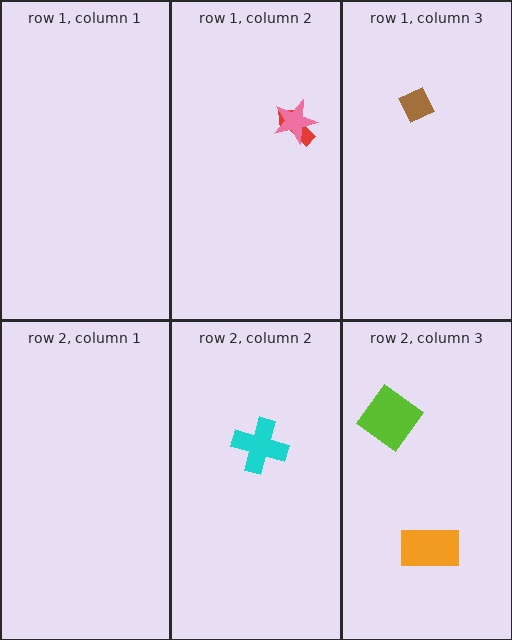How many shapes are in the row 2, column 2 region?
1.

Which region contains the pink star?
The row 1, column 2 region.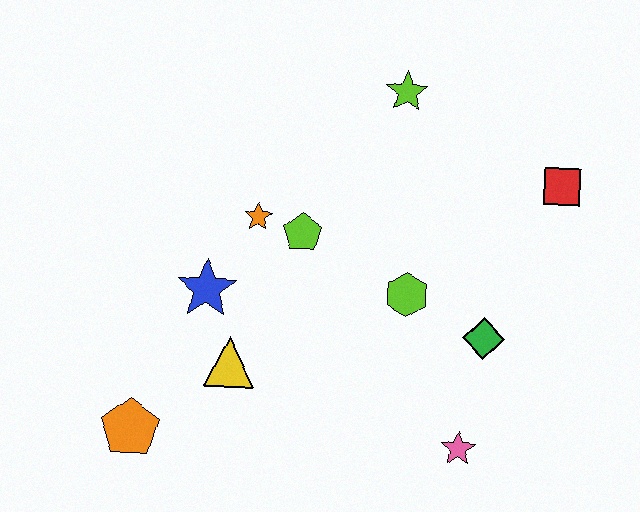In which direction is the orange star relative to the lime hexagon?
The orange star is to the left of the lime hexagon.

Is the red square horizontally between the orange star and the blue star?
No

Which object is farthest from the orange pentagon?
The red square is farthest from the orange pentagon.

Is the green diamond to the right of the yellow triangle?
Yes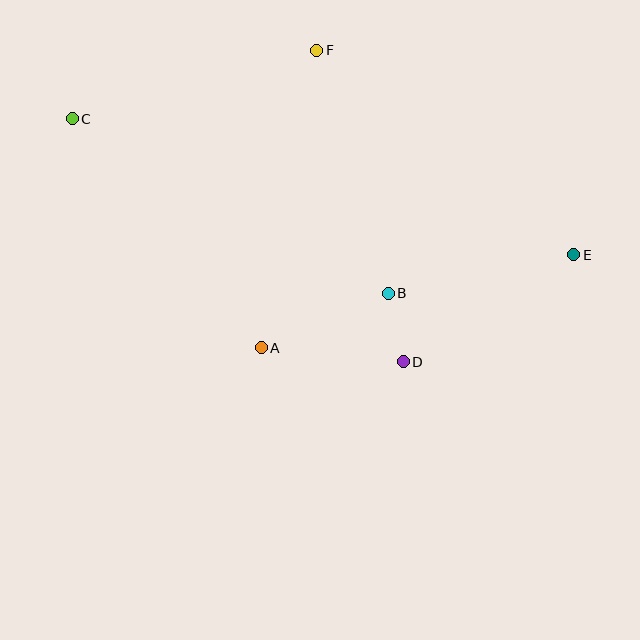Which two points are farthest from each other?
Points C and E are farthest from each other.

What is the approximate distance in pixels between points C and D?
The distance between C and D is approximately 410 pixels.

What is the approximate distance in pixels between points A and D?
The distance between A and D is approximately 143 pixels.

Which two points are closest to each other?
Points B and D are closest to each other.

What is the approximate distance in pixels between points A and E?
The distance between A and E is approximately 326 pixels.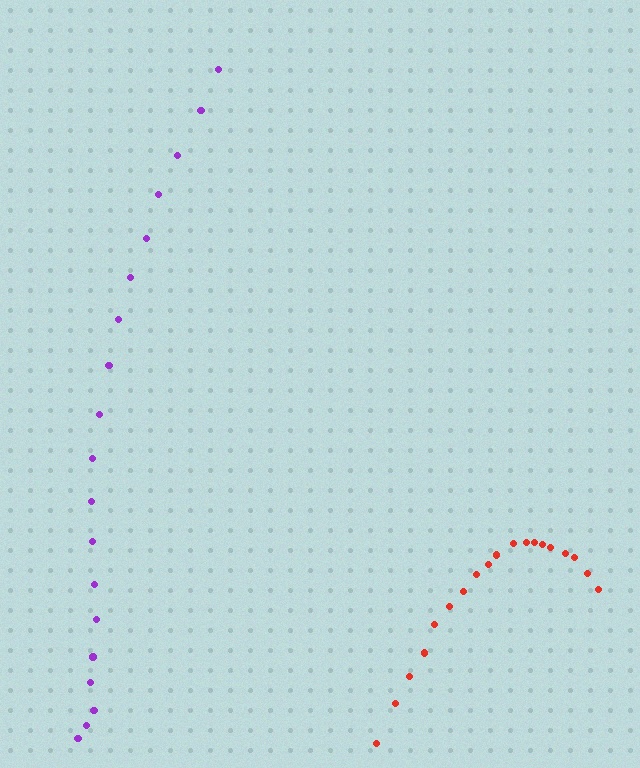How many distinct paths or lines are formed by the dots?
There are 2 distinct paths.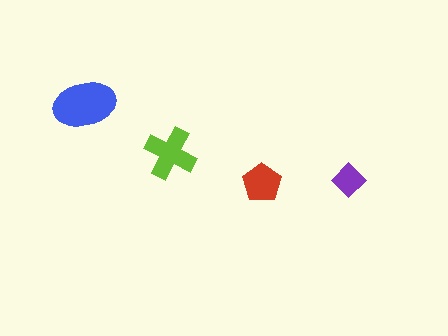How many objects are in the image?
There are 4 objects in the image.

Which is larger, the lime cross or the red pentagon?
The lime cross.